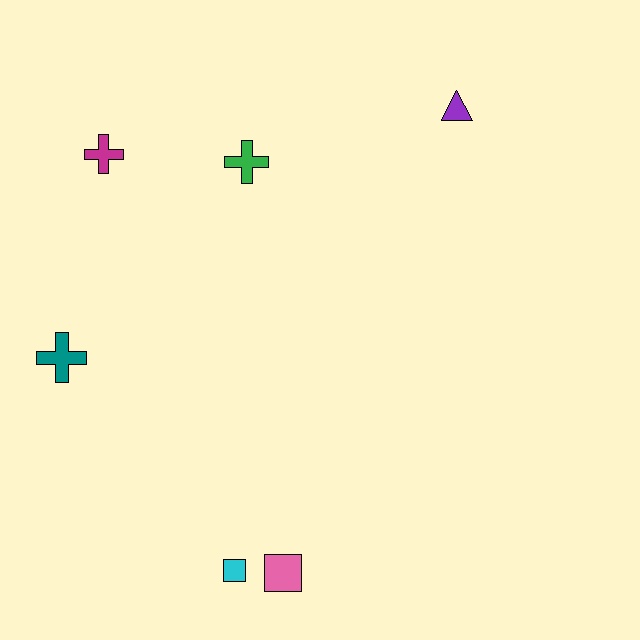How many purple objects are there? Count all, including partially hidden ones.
There is 1 purple object.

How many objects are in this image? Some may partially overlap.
There are 6 objects.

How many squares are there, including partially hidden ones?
There are 2 squares.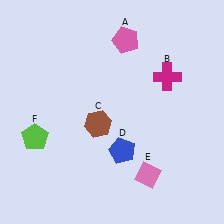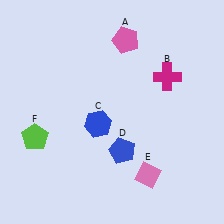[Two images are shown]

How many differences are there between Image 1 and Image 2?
There is 1 difference between the two images.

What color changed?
The hexagon (C) changed from brown in Image 1 to blue in Image 2.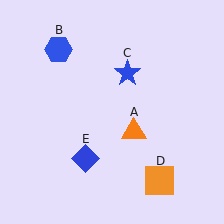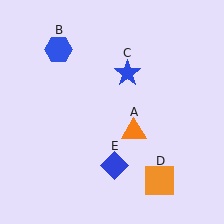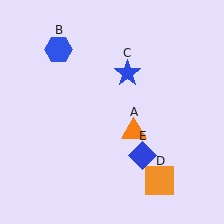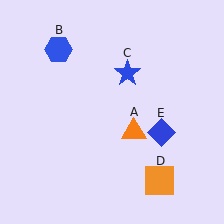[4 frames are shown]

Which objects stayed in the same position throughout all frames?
Orange triangle (object A) and blue hexagon (object B) and blue star (object C) and orange square (object D) remained stationary.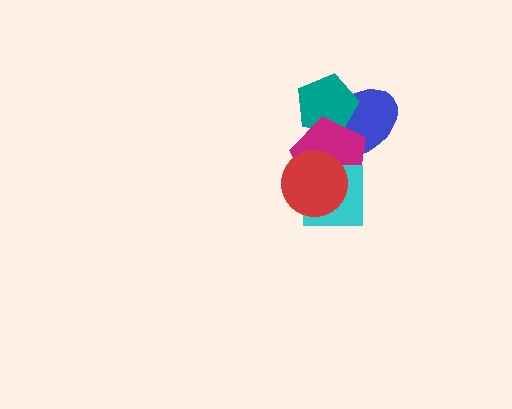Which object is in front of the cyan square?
The red circle is in front of the cyan square.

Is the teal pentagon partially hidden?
Yes, it is partially covered by another shape.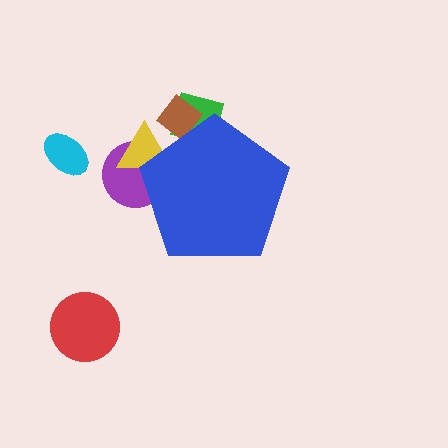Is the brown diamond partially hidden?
Yes, the brown diamond is partially hidden behind the blue pentagon.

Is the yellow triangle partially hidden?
Yes, the yellow triangle is partially hidden behind the blue pentagon.